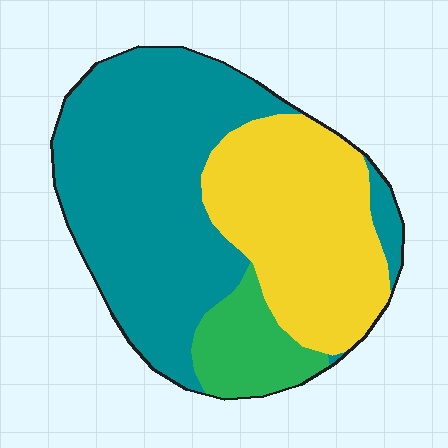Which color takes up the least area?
Green, at roughly 10%.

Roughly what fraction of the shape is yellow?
Yellow covers around 35% of the shape.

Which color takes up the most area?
Teal, at roughly 55%.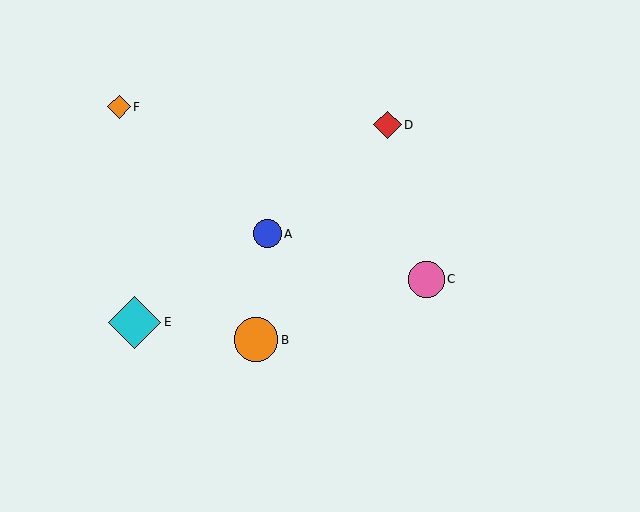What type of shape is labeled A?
Shape A is a blue circle.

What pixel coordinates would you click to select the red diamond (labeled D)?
Click at (387, 125) to select the red diamond D.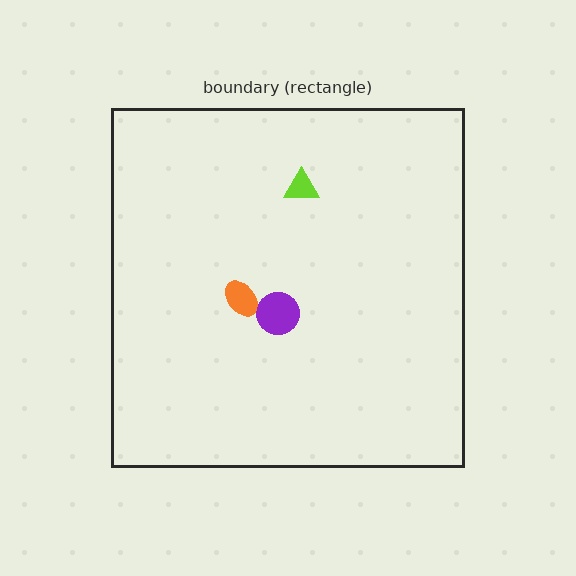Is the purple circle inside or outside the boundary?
Inside.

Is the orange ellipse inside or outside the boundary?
Inside.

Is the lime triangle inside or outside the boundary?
Inside.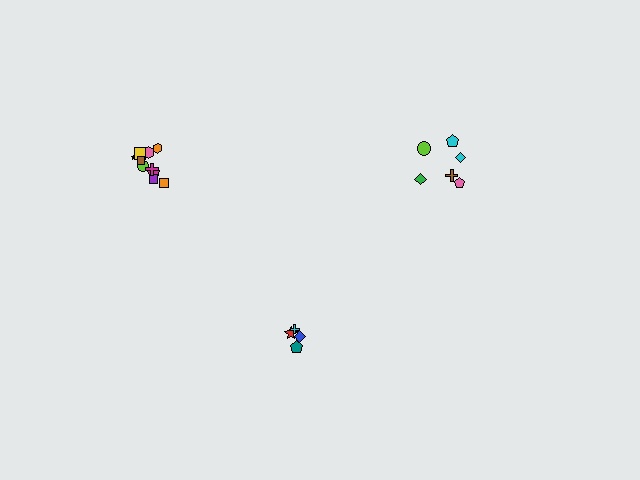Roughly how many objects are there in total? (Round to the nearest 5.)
Roughly 20 objects in total.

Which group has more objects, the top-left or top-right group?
The top-left group.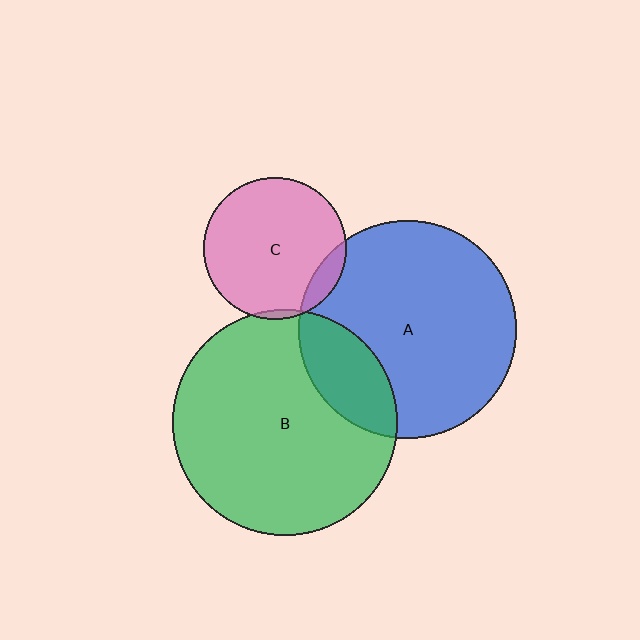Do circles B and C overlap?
Yes.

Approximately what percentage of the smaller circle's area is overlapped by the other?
Approximately 5%.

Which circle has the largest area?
Circle B (green).